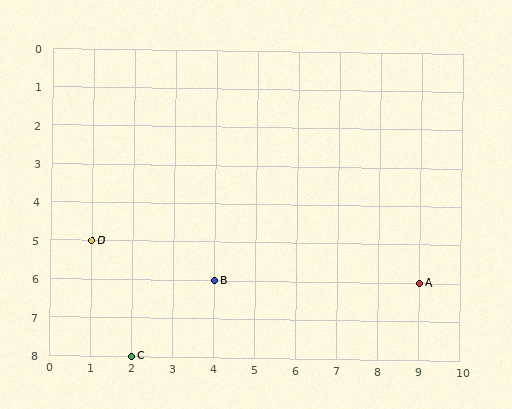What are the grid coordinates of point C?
Point C is at grid coordinates (2, 8).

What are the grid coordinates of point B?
Point B is at grid coordinates (4, 6).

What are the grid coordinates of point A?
Point A is at grid coordinates (9, 6).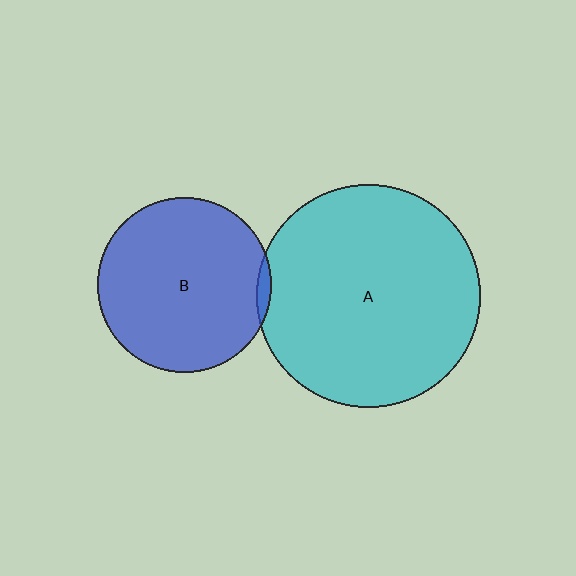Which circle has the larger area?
Circle A (cyan).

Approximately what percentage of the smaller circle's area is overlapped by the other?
Approximately 5%.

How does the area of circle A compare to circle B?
Approximately 1.6 times.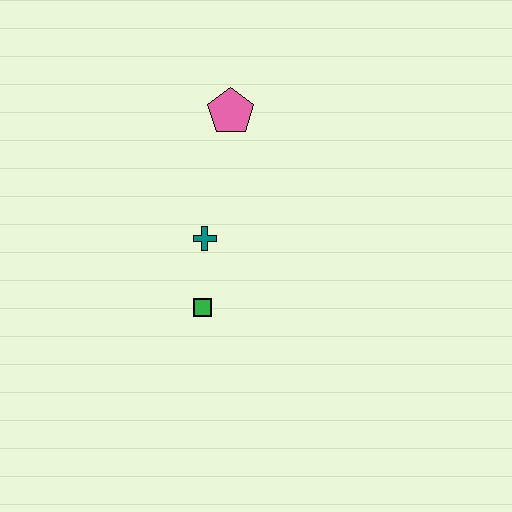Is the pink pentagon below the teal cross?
No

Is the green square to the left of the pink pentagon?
Yes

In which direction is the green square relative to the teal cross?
The green square is below the teal cross.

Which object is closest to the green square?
The teal cross is closest to the green square.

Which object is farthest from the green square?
The pink pentagon is farthest from the green square.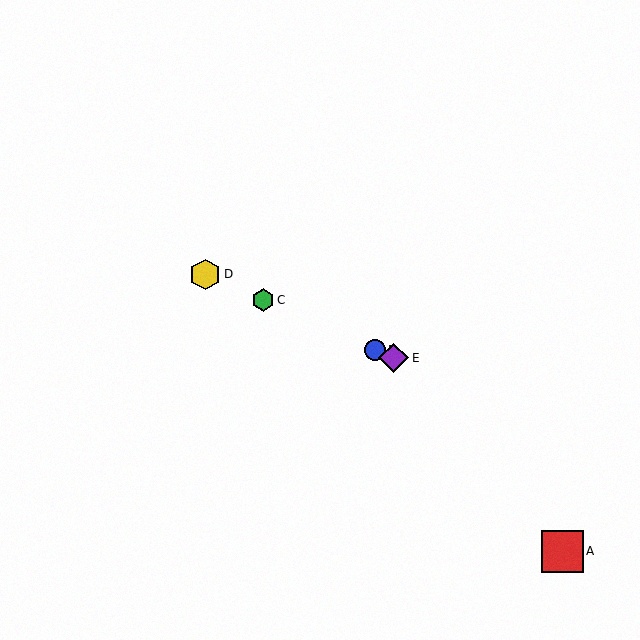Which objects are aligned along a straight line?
Objects B, C, D, E are aligned along a straight line.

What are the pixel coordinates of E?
Object E is at (394, 358).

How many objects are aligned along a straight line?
4 objects (B, C, D, E) are aligned along a straight line.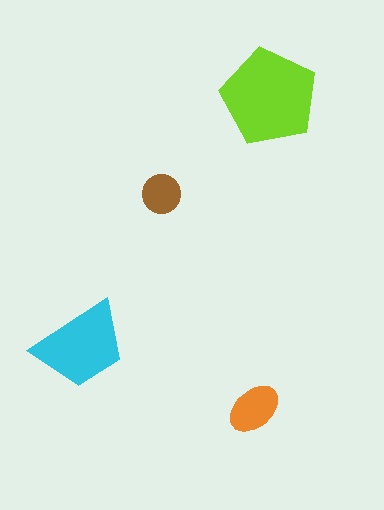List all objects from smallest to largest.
The brown circle, the orange ellipse, the cyan trapezoid, the lime pentagon.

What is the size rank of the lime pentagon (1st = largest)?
1st.